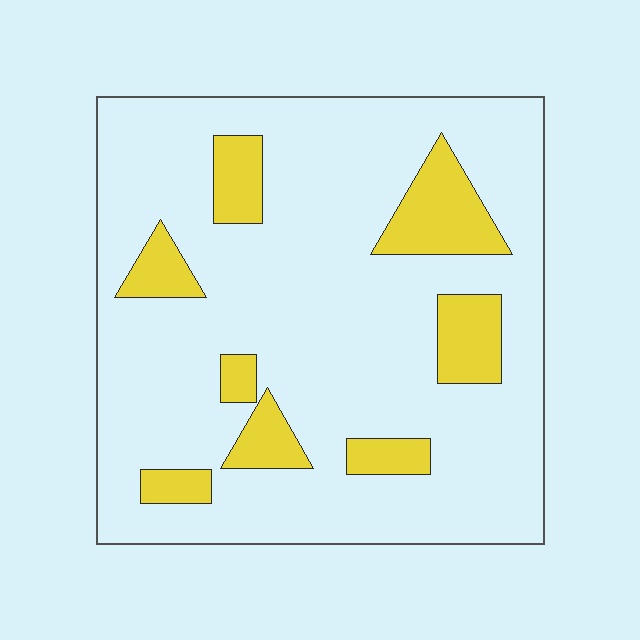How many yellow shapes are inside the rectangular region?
8.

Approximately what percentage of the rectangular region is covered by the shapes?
Approximately 15%.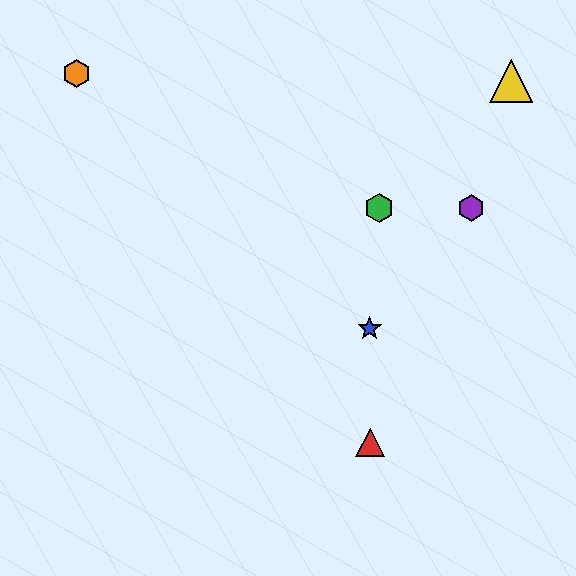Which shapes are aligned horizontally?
The green hexagon, the purple hexagon are aligned horizontally.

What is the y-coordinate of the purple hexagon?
The purple hexagon is at y≈208.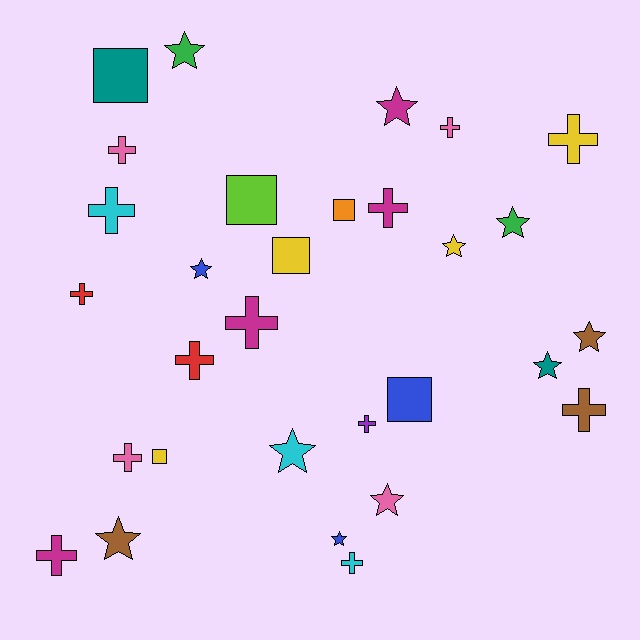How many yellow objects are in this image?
There are 4 yellow objects.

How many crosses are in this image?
There are 13 crosses.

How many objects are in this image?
There are 30 objects.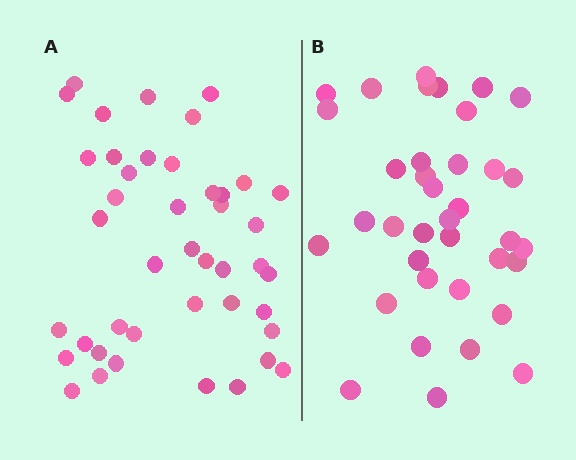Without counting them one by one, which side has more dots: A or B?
Region A (the left region) has more dots.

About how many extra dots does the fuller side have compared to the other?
Region A has about 6 more dots than region B.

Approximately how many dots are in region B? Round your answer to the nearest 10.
About 40 dots. (The exact count is 37, which rounds to 40.)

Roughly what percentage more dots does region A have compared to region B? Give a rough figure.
About 15% more.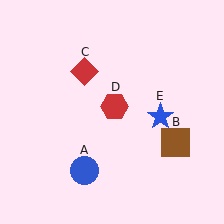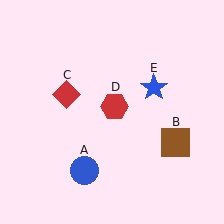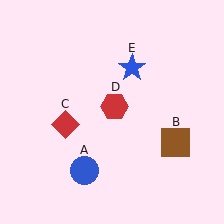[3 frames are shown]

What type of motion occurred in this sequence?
The red diamond (object C), blue star (object E) rotated counterclockwise around the center of the scene.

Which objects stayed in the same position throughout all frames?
Blue circle (object A) and brown square (object B) and red hexagon (object D) remained stationary.